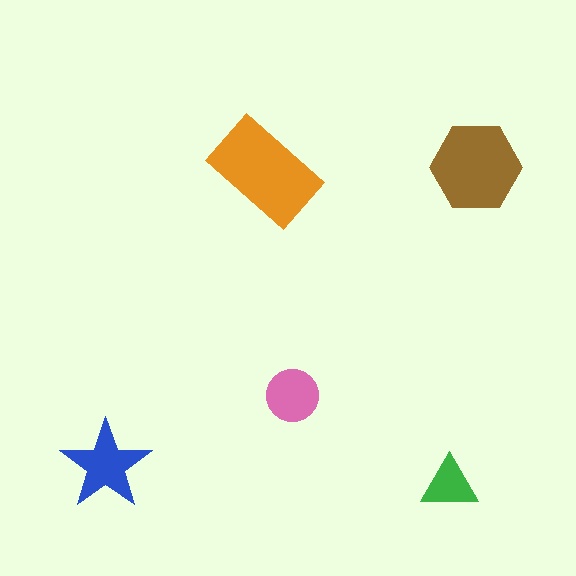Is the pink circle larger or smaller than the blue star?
Smaller.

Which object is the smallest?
The green triangle.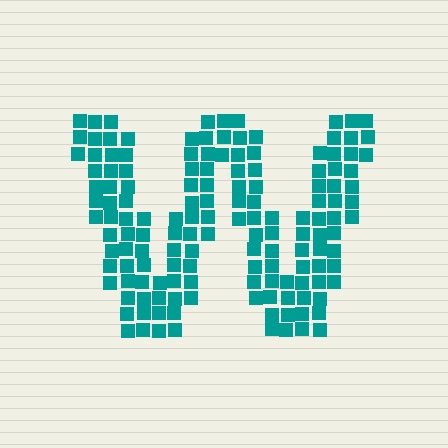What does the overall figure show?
The overall figure shows the letter W.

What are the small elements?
The small elements are squares.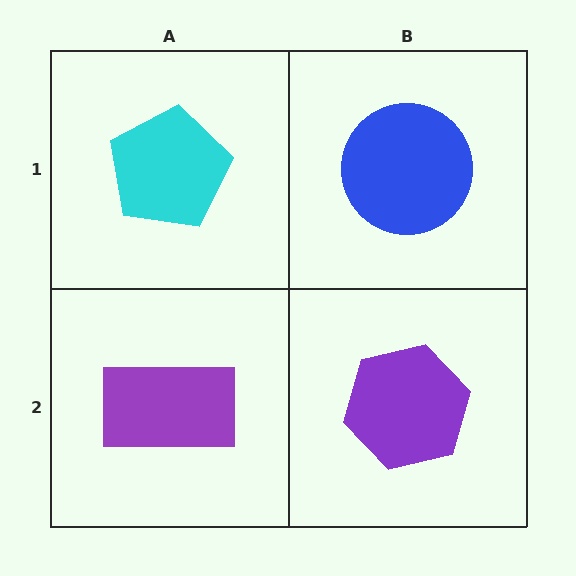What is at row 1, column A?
A cyan pentagon.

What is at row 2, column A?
A purple rectangle.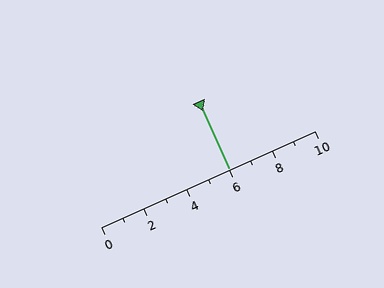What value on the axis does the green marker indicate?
The marker indicates approximately 6.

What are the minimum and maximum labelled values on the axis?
The axis runs from 0 to 10.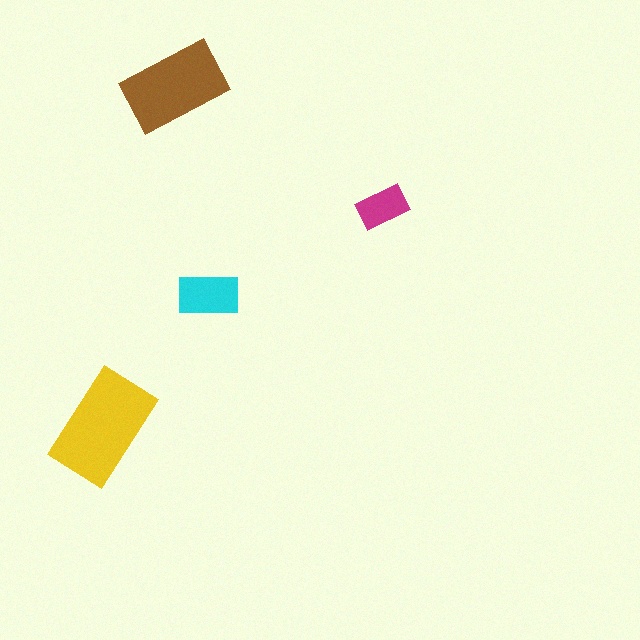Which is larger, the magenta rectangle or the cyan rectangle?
The cyan one.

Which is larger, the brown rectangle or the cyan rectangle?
The brown one.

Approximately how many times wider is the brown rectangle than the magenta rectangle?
About 2 times wider.